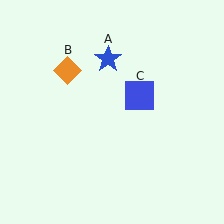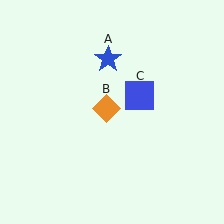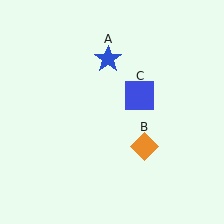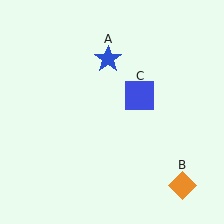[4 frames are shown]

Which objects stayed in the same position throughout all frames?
Blue star (object A) and blue square (object C) remained stationary.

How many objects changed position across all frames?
1 object changed position: orange diamond (object B).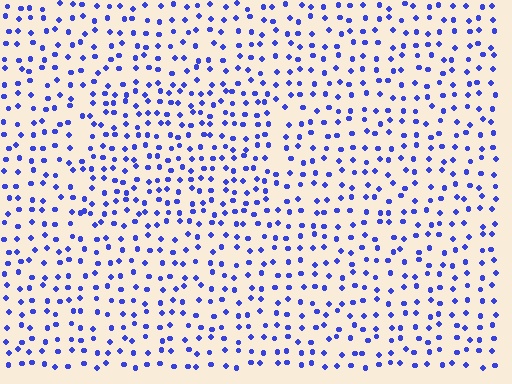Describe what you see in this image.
The image contains small blue elements arranged at two different densities. A rectangle-shaped region is visible where the elements are more densely packed than the surrounding area.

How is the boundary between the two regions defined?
The boundary is defined by a change in element density (approximately 1.4x ratio). All elements are the same color, size, and shape.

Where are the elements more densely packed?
The elements are more densely packed inside the rectangle boundary.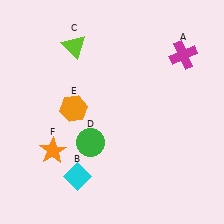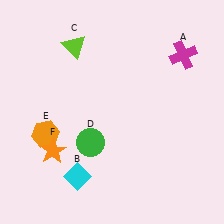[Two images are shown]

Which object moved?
The orange hexagon (E) moved left.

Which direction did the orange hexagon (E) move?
The orange hexagon (E) moved left.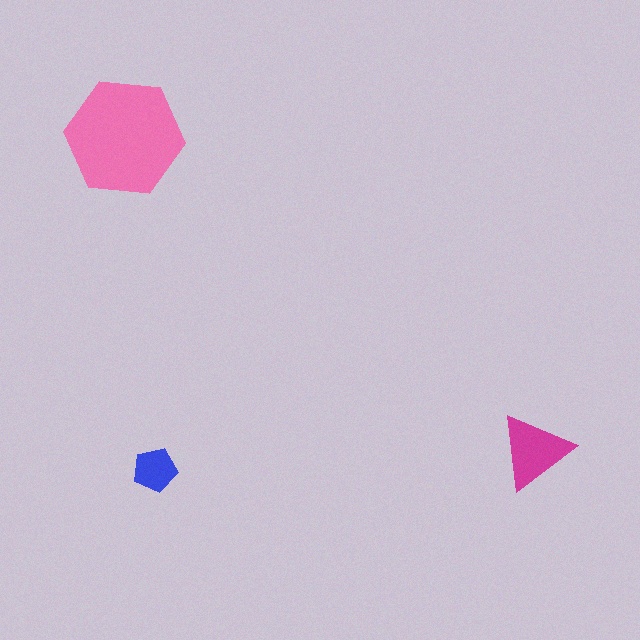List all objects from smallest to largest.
The blue pentagon, the magenta triangle, the pink hexagon.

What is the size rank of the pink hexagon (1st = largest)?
1st.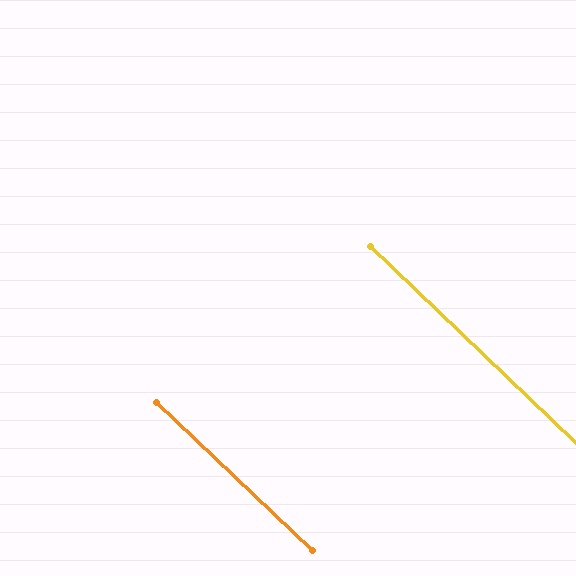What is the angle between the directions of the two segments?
Approximately 0 degrees.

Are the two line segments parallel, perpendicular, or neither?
Parallel — their directions differ by only 0.2°.